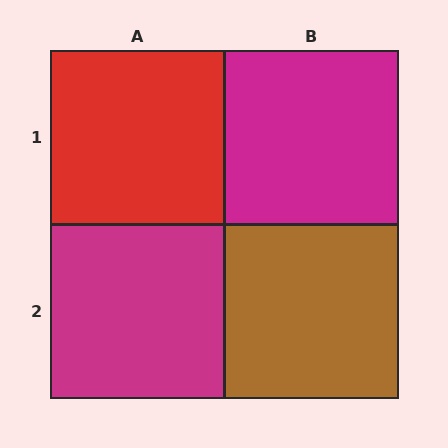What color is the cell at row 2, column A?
Magenta.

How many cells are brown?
1 cell is brown.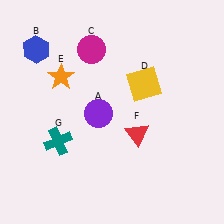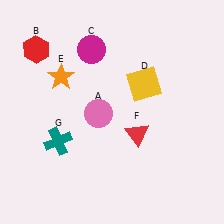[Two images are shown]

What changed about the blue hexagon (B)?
In Image 1, B is blue. In Image 2, it changed to red.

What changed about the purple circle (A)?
In Image 1, A is purple. In Image 2, it changed to pink.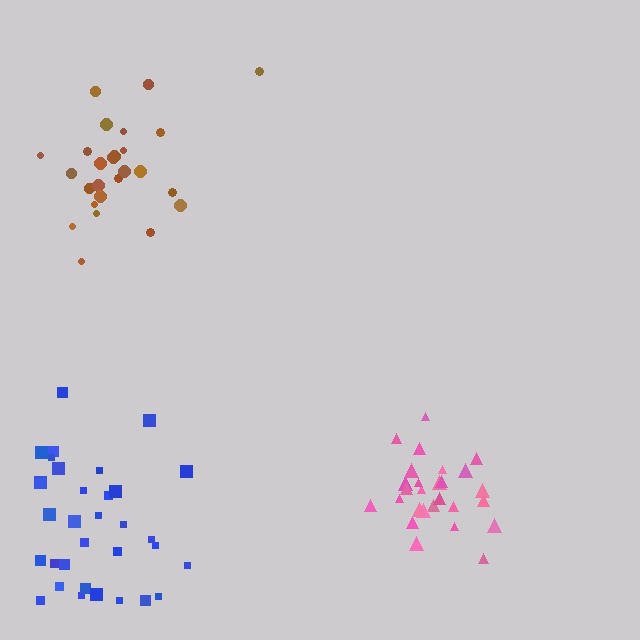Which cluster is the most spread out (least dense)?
Blue.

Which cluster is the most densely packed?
Pink.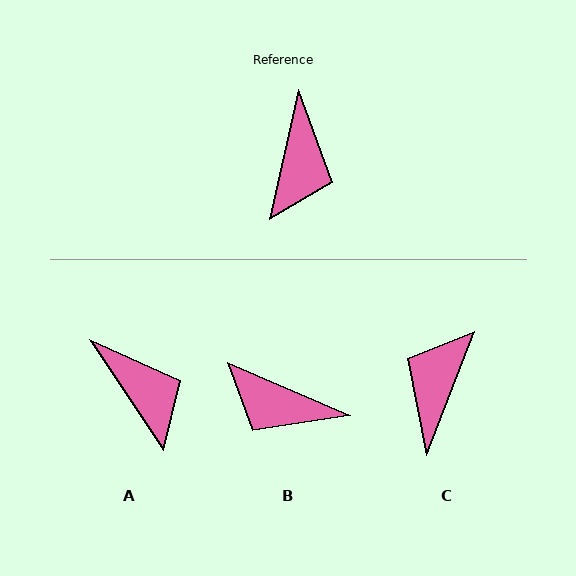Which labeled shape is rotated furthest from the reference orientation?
C, about 171 degrees away.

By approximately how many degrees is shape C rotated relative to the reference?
Approximately 171 degrees counter-clockwise.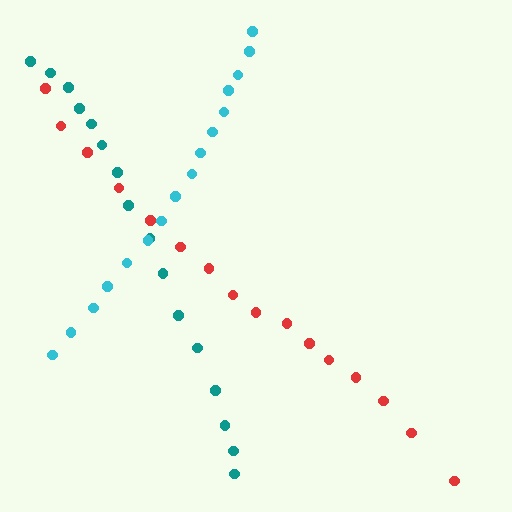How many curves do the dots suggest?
There are 3 distinct paths.